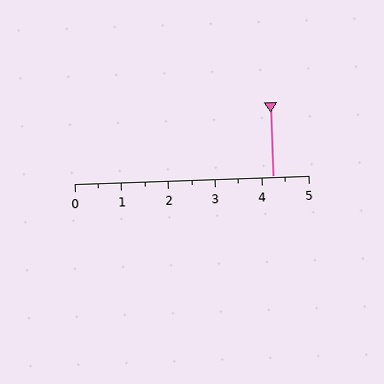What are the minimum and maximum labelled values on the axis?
The axis runs from 0 to 5.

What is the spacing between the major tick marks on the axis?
The major ticks are spaced 1 apart.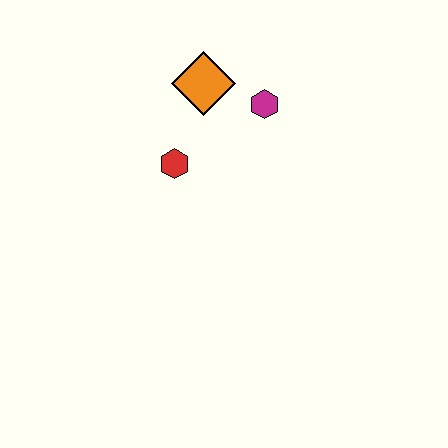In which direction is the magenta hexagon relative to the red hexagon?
The magenta hexagon is to the right of the red hexagon.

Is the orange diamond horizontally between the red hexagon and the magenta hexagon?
Yes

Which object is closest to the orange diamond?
The magenta hexagon is closest to the orange diamond.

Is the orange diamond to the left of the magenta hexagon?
Yes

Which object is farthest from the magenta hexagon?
The red hexagon is farthest from the magenta hexagon.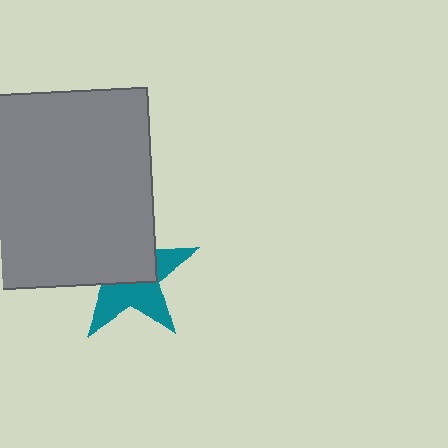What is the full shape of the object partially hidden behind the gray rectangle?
The partially hidden object is a teal star.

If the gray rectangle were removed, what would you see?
You would see the complete teal star.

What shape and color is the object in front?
The object in front is a gray rectangle.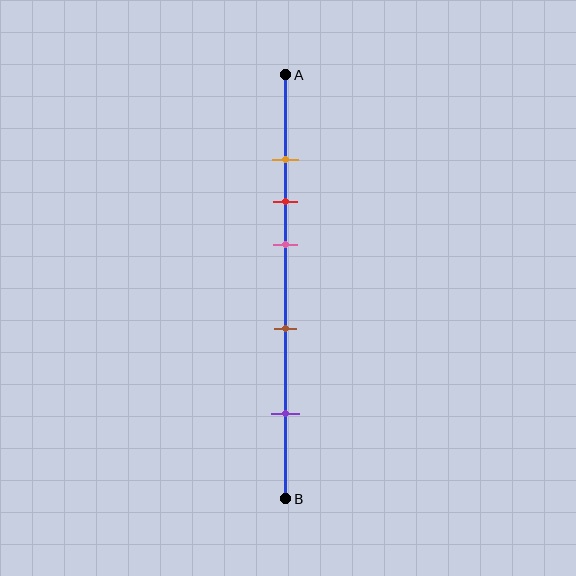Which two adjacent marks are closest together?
The orange and red marks are the closest adjacent pair.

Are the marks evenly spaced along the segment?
No, the marks are not evenly spaced.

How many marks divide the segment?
There are 5 marks dividing the segment.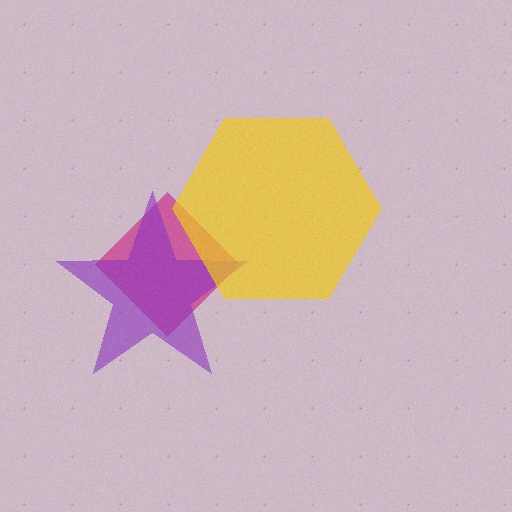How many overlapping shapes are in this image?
There are 3 overlapping shapes in the image.